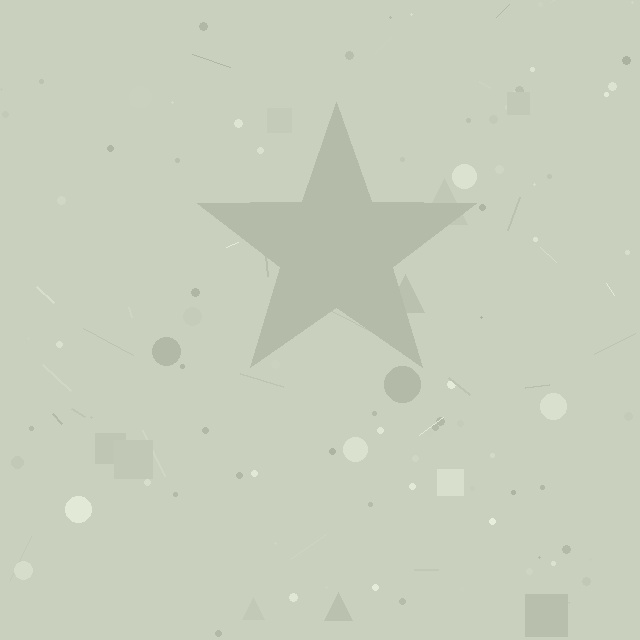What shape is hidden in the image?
A star is hidden in the image.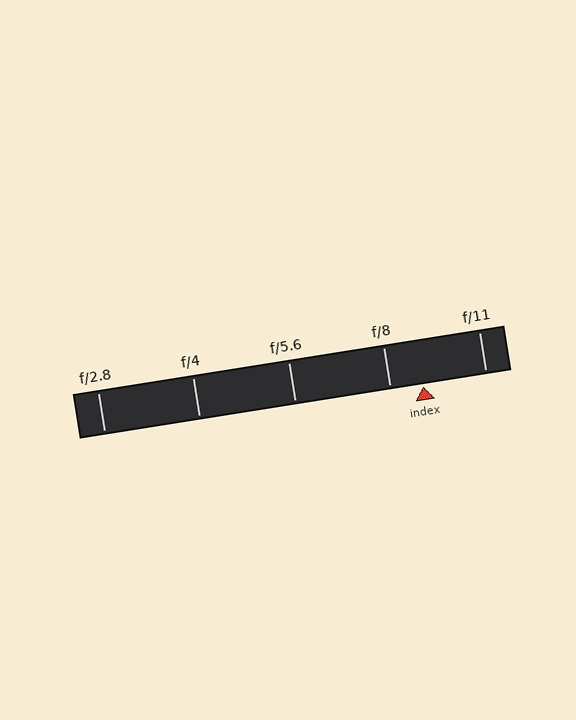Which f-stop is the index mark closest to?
The index mark is closest to f/8.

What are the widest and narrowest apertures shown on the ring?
The widest aperture shown is f/2.8 and the narrowest is f/11.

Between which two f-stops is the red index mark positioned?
The index mark is between f/8 and f/11.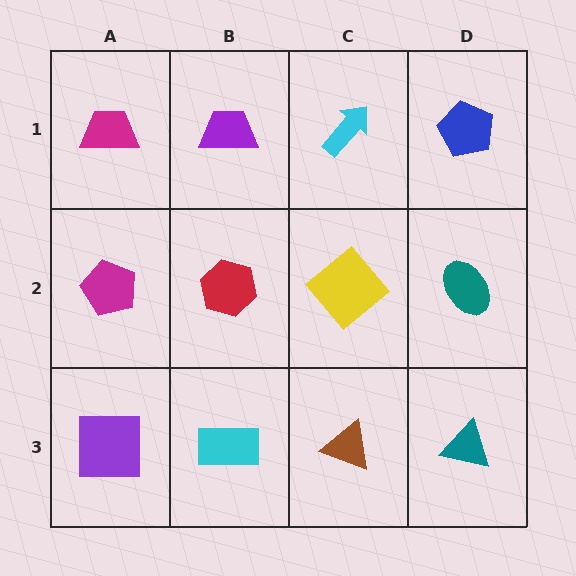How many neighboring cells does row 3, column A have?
2.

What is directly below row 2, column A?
A purple square.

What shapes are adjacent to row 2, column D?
A blue pentagon (row 1, column D), a teal triangle (row 3, column D), a yellow diamond (row 2, column C).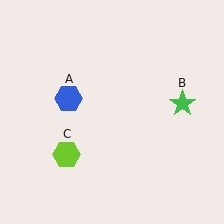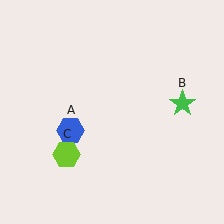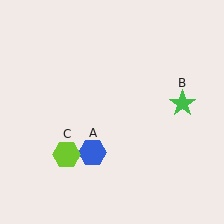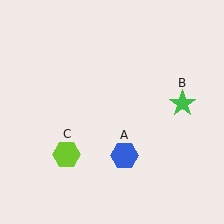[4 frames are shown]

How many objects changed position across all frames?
1 object changed position: blue hexagon (object A).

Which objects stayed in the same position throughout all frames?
Green star (object B) and lime hexagon (object C) remained stationary.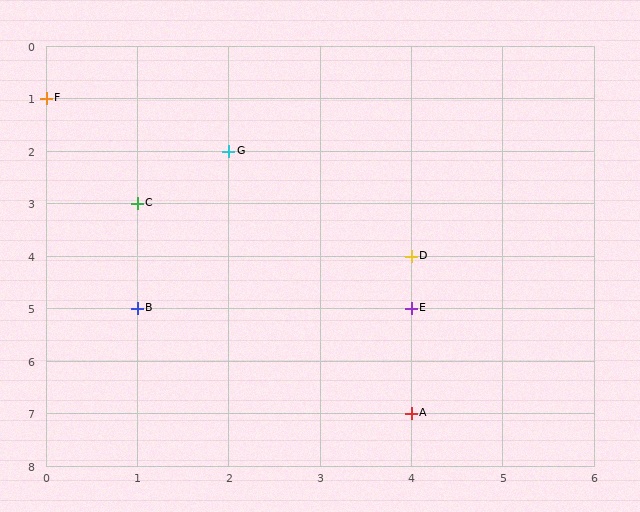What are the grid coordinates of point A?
Point A is at grid coordinates (4, 7).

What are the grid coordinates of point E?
Point E is at grid coordinates (4, 5).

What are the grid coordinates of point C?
Point C is at grid coordinates (1, 3).